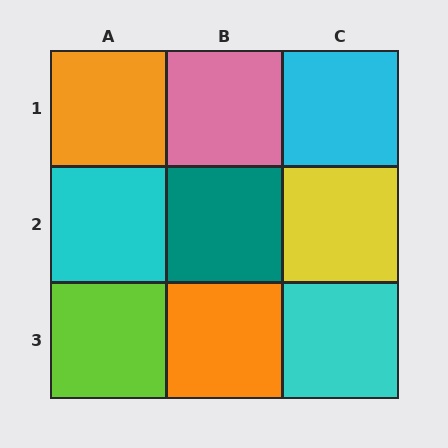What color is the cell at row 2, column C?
Yellow.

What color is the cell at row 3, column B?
Orange.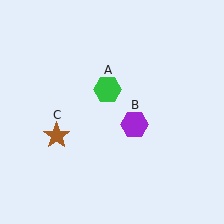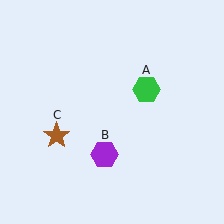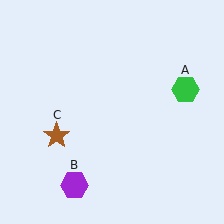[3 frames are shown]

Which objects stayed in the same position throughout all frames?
Brown star (object C) remained stationary.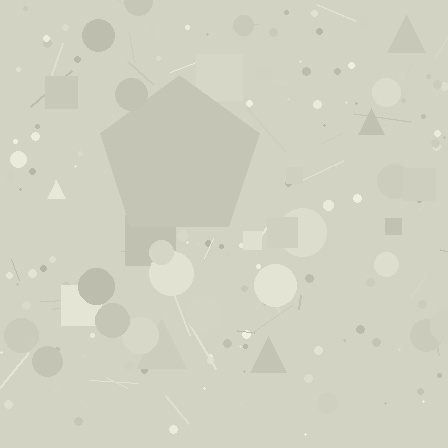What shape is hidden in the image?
A pentagon is hidden in the image.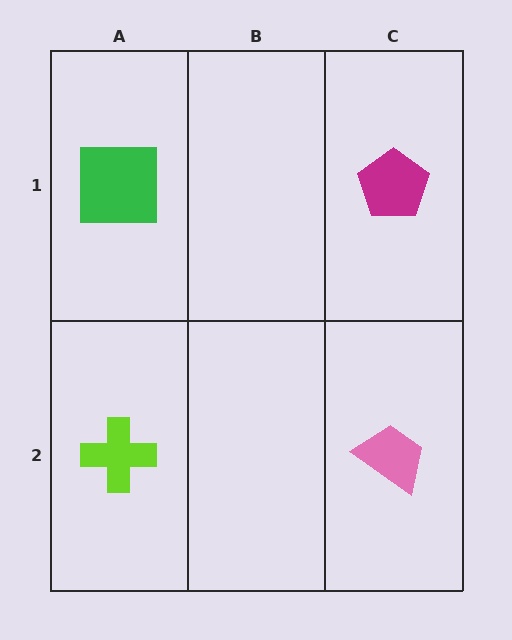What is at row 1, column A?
A green square.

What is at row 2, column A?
A lime cross.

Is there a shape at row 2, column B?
No, that cell is empty.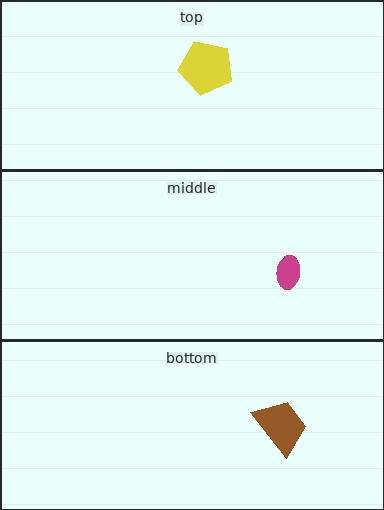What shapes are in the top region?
The yellow pentagon.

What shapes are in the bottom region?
The brown trapezoid.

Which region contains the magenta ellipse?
The middle region.